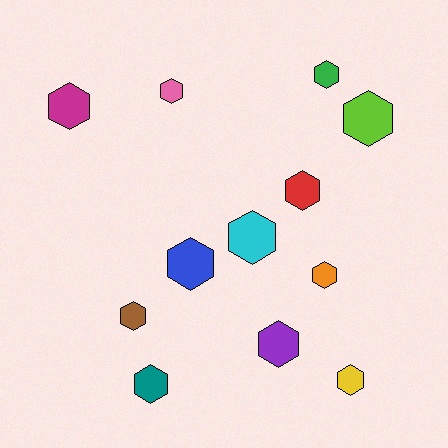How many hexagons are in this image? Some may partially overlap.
There are 12 hexagons.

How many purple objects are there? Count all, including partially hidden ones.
There is 1 purple object.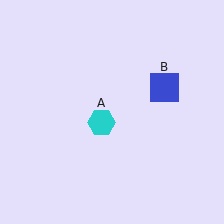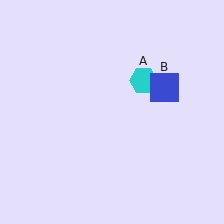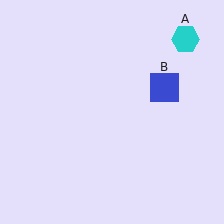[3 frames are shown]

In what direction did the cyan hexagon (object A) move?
The cyan hexagon (object A) moved up and to the right.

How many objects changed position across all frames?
1 object changed position: cyan hexagon (object A).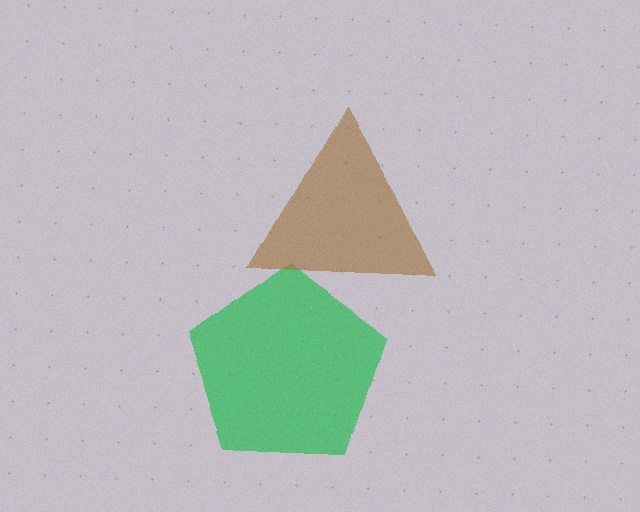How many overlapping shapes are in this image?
There are 2 overlapping shapes in the image.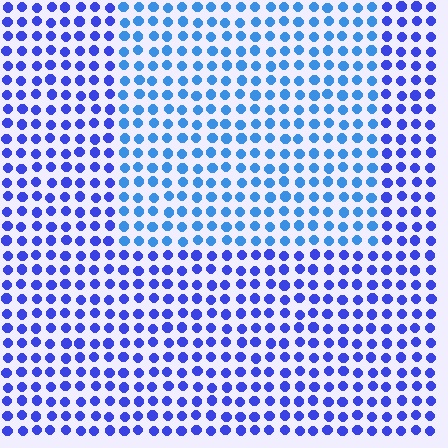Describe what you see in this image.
The image is filled with small blue elements in a uniform arrangement. A rectangle-shaped region is visible where the elements are tinted to a slightly different hue, forming a subtle color boundary.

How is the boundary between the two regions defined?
The boundary is defined purely by a slight shift in hue (about 28 degrees). Spacing, size, and orientation are identical on both sides.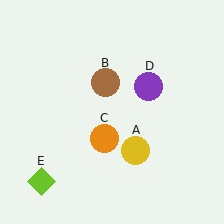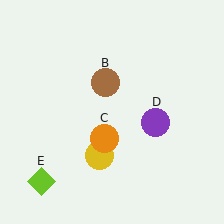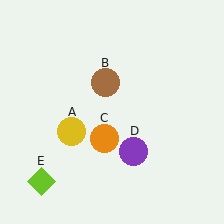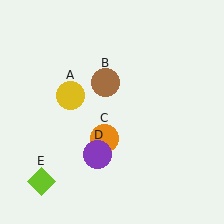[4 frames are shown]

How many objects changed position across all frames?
2 objects changed position: yellow circle (object A), purple circle (object D).